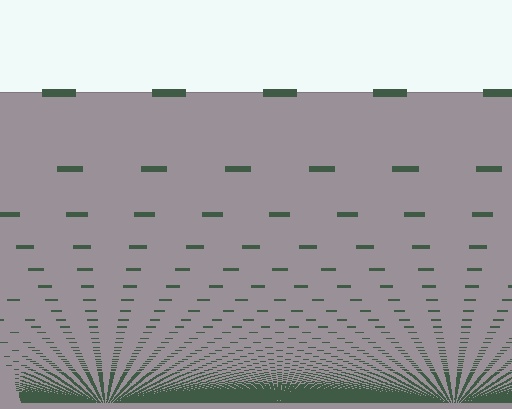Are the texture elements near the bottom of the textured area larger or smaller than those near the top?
Smaller. The gradient is inverted — elements near the bottom are smaller and denser.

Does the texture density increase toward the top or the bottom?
Density increases toward the bottom.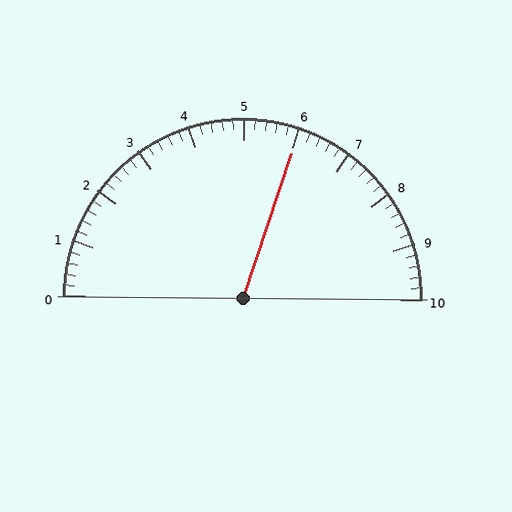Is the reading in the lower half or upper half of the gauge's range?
The reading is in the upper half of the range (0 to 10).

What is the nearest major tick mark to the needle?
The nearest major tick mark is 6.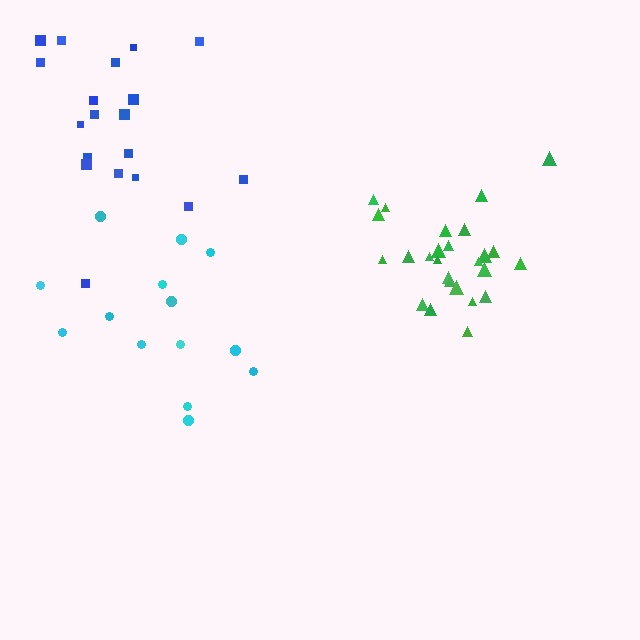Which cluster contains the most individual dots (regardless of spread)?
Green (26).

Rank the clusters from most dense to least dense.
green, blue, cyan.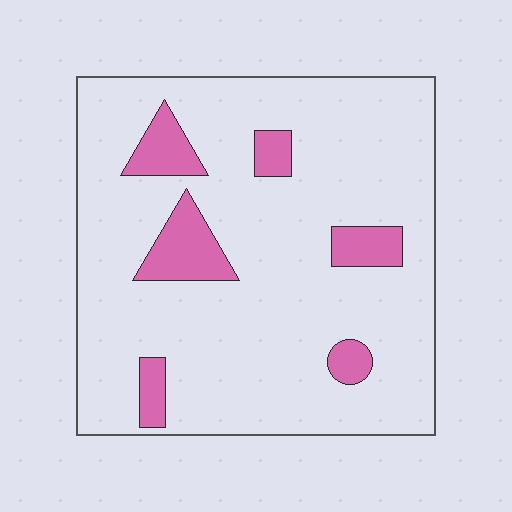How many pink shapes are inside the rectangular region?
6.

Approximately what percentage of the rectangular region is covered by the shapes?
Approximately 15%.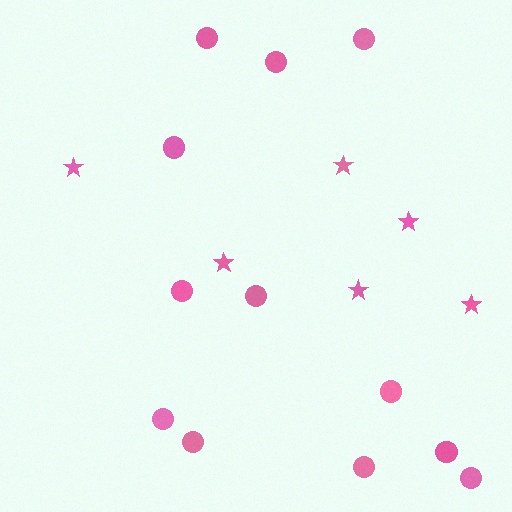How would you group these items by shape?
There are 2 groups: one group of circles (12) and one group of stars (6).